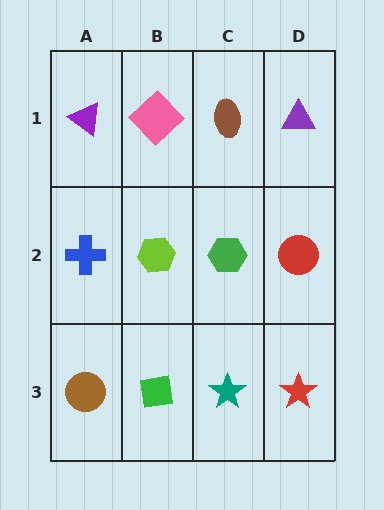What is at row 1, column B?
A pink diamond.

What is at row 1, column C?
A brown ellipse.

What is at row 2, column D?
A red circle.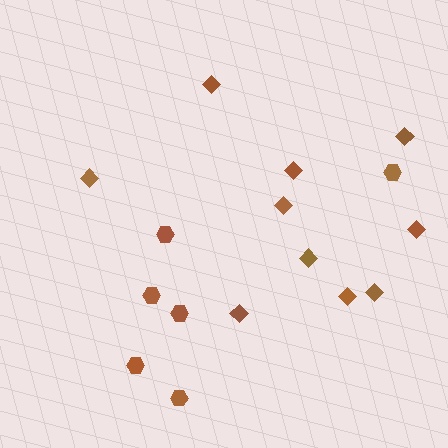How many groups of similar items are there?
There are 2 groups: one group of hexagons (6) and one group of diamonds (10).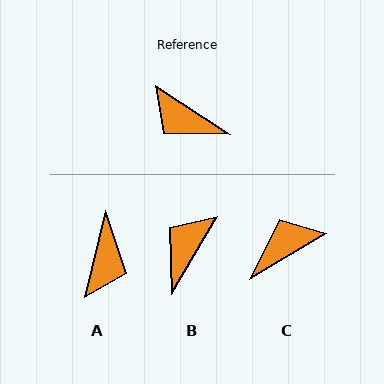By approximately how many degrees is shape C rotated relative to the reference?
Approximately 116 degrees clockwise.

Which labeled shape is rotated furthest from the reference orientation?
C, about 116 degrees away.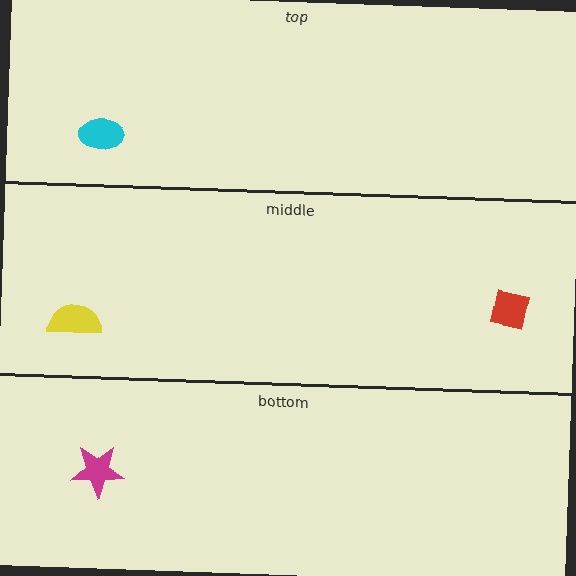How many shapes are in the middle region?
2.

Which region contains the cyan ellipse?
The top region.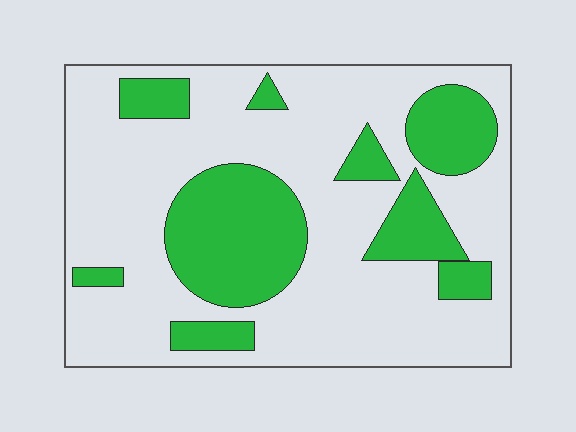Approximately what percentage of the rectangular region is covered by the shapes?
Approximately 30%.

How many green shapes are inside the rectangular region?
9.